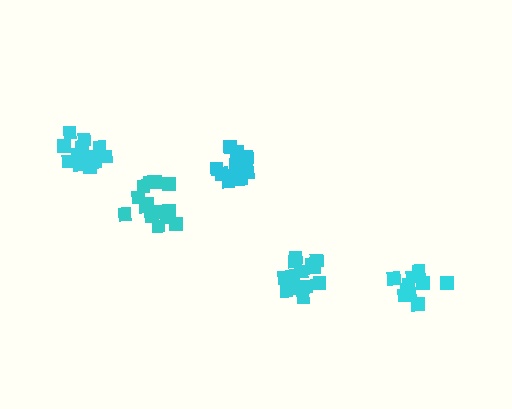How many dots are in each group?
Group 1: 10 dots, Group 2: 13 dots, Group 3: 15 dots, Group 4: 13 dots, Group 5: 13 dots (64 total).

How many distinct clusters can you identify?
There are 5 distinct clusters.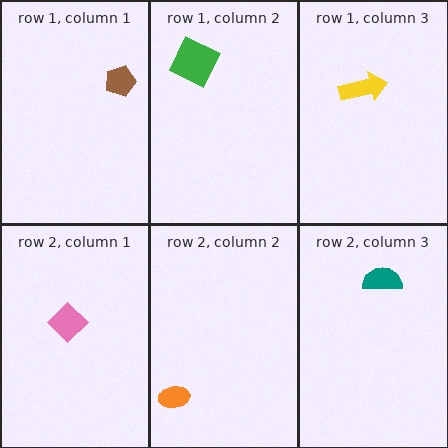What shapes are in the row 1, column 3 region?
The yellow arrow.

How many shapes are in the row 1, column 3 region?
1.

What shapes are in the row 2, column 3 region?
The teal semicircle.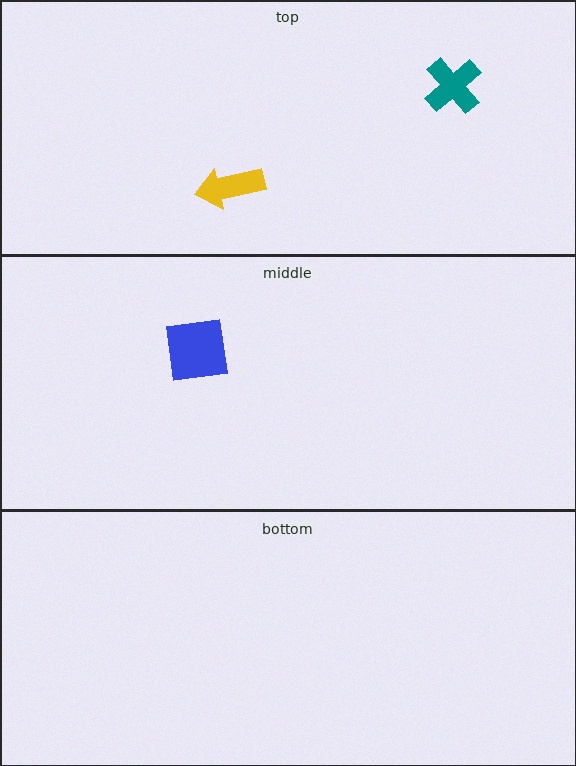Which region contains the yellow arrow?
The top region.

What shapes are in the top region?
The teal cross, the yellow arrow.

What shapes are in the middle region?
The blue square.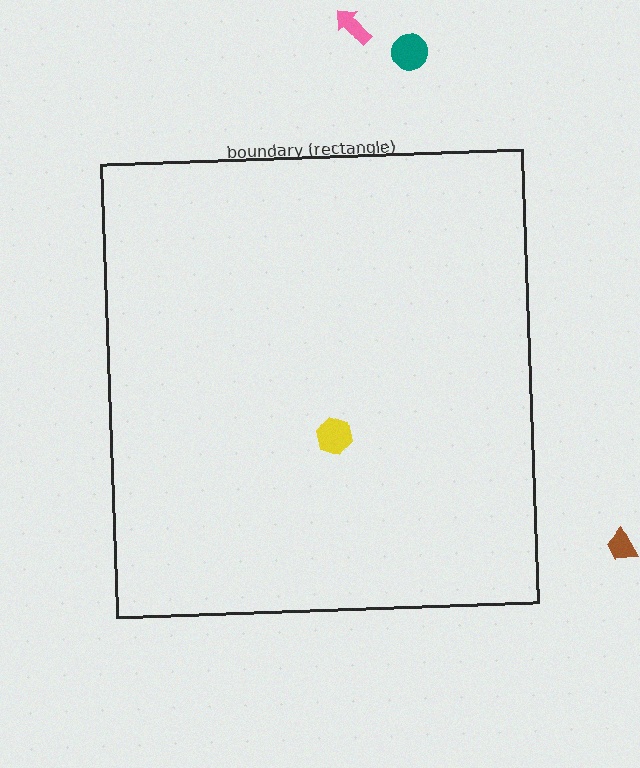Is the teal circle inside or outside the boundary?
Outside.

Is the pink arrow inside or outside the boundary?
Outside.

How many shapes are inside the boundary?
1 inside, 3 outside.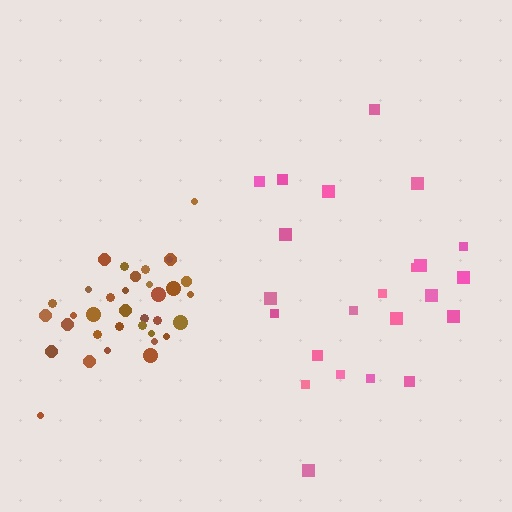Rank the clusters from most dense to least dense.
brown, pink.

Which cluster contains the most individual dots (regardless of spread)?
Brown (35).